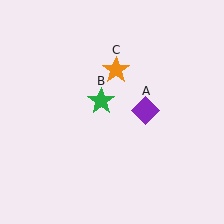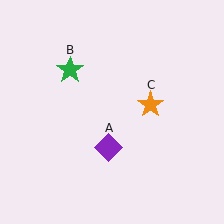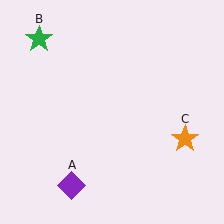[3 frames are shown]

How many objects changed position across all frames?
3 objects changed position: purple diamond (object A), green star (object B), orange star (object C).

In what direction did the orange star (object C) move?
The orange star (object C) moved down and to the right.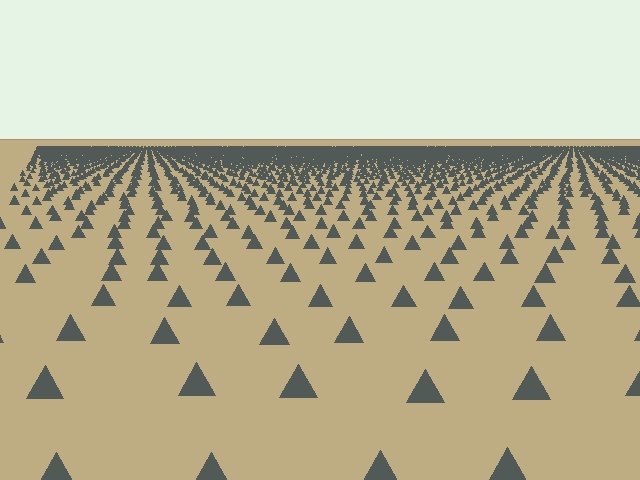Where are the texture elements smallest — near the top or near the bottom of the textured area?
Near the top.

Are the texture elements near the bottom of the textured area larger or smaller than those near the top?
Larger. Near the bottom, elements are closer to the viewer and appear at a bigger on-screen size.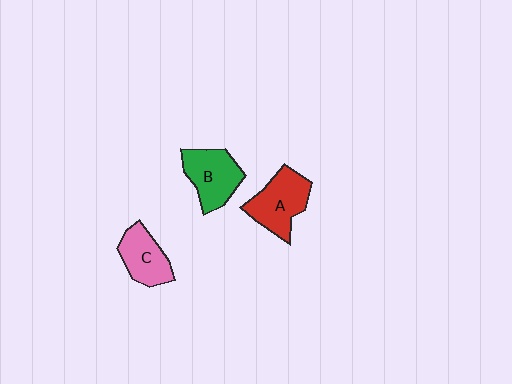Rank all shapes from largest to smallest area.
From largest to smallest: A (red), B (green), C (pink).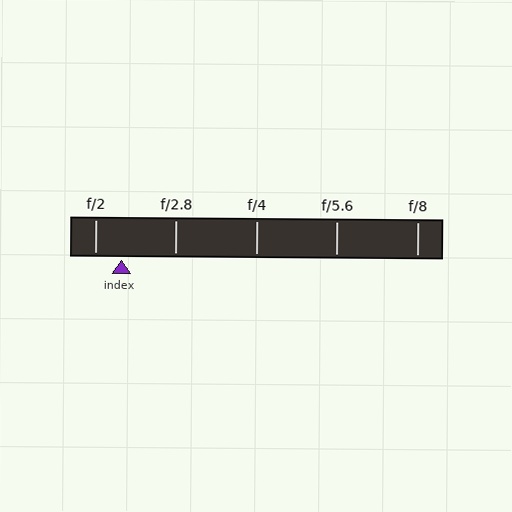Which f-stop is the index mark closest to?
The index mark is closest to f/2.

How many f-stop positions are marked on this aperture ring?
There are 5 f-stop positions marked.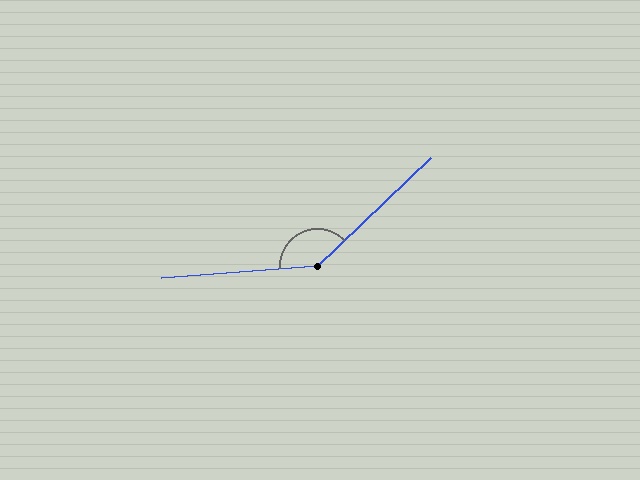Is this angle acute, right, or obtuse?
It is obtuse.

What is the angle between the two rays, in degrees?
Approximately 141 degrees.